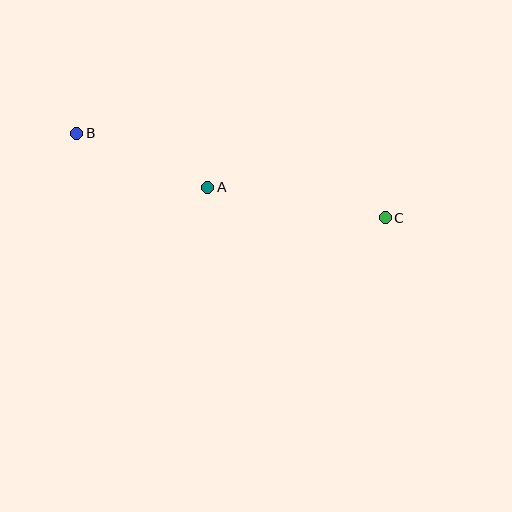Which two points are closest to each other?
Points A and B are closest to each other.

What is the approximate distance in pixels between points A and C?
The distance between A and C is approximately 180 pixels.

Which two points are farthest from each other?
Points B and C are farthest from each other.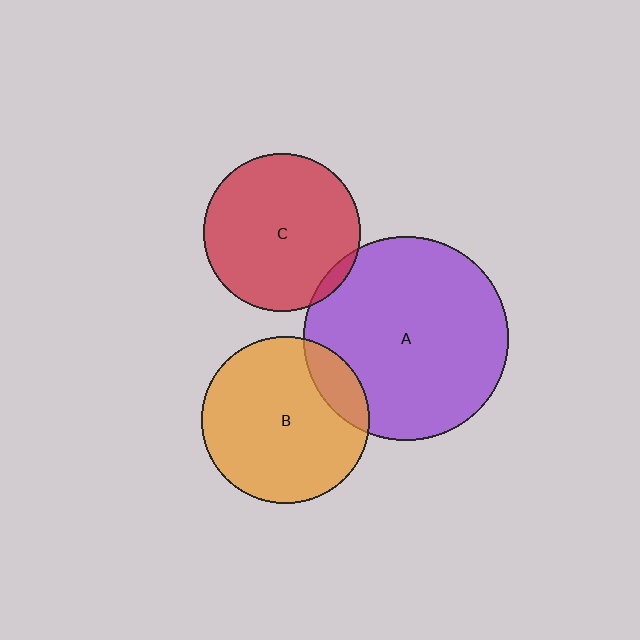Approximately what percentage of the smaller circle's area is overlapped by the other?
Approximately 5%.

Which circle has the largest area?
Circle A (purple).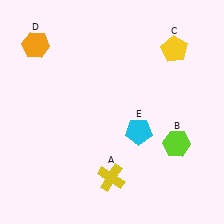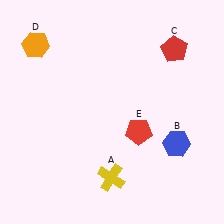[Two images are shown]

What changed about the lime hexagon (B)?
In Image 1, B is lime. In Image 2, it changed to blue.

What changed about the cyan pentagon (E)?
In Image 1, E is cyan. In Image 2, it changed to red.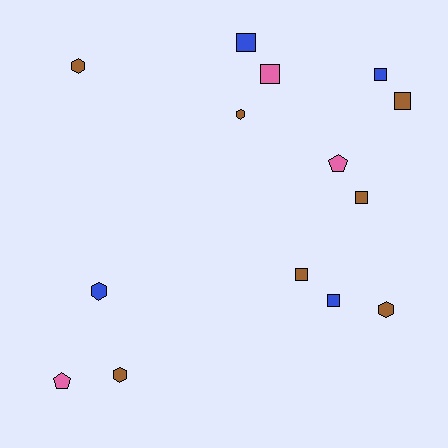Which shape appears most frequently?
Square, with 7 objects.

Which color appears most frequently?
Brown, with 7 objects.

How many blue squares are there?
There are 3 blue squares.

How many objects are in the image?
There are 14 objects.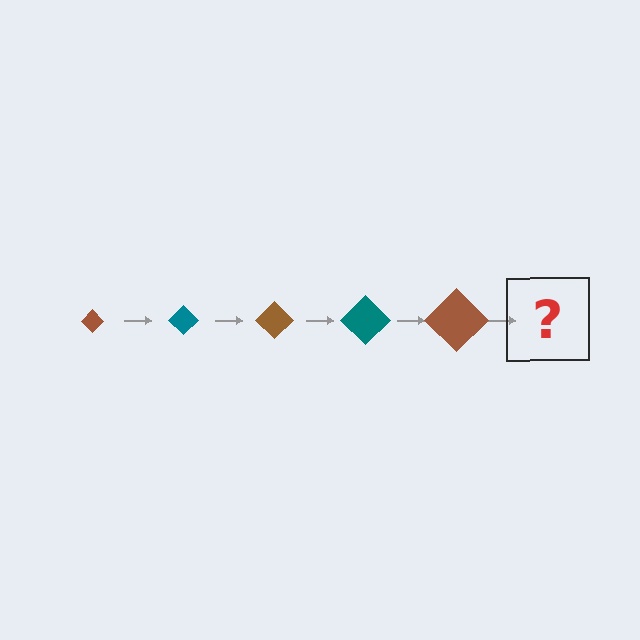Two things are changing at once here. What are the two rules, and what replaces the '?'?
The two rules are that the diamond grows larger each step and the color cycles through brown and teal. The '?' should be a teal diamond, larger than the previous one.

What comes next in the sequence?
The next element should be a teal diamond, larger than the previous one.